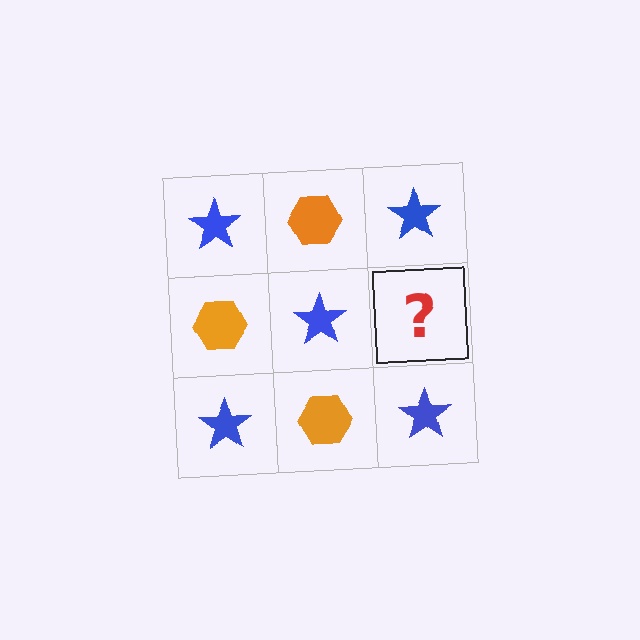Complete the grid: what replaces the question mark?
The question mark should be replaced with an orange hexagon.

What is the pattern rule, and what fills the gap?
The rule is that it alternates blue star and orange hexagon in a checkerboard pattern. The gap should be filled with an orange hexagon.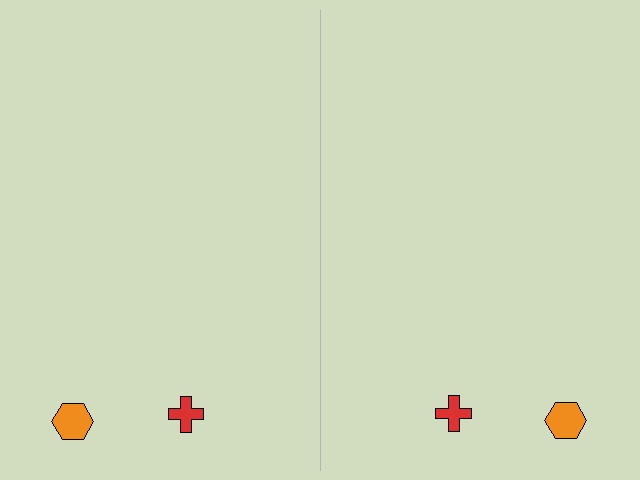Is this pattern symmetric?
Yes, this pattern has bilateral (reflection) symmetry.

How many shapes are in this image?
There are 4 shapes in this image.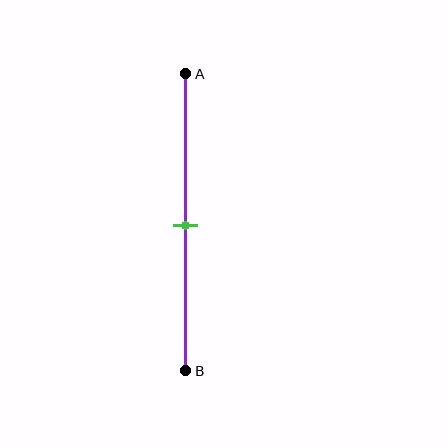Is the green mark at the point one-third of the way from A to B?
No, the mark is at about 50% from A, not at the 33% one-third point.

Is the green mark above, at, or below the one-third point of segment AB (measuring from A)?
The green mark is below the one-third point of segment AB.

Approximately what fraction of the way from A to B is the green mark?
The green mark is approximately 50% of the way from A to B.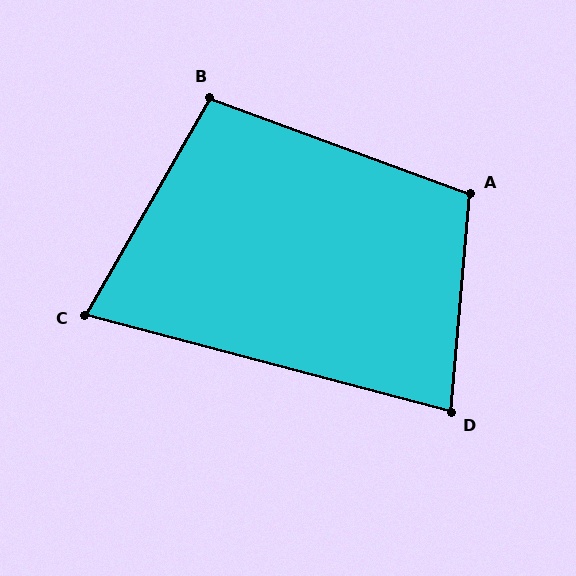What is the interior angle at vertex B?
Approximately 100 degrees (obtuse).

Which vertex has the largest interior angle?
A, at approximately 105 degrees.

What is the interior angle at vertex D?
Approximately 80 degrees (acute).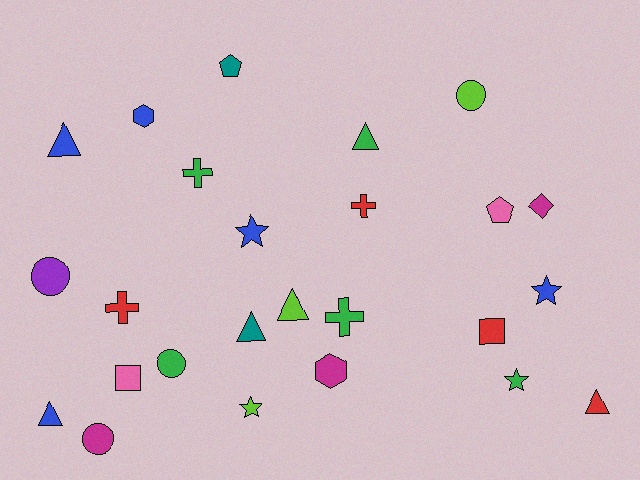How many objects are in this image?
There are 25 objects.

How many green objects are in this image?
There are 5 green objects.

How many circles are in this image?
There are 4 circles.